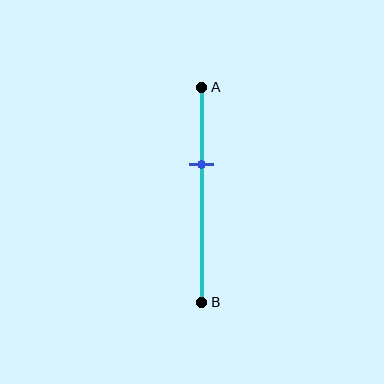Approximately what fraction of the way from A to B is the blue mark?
The blue mark is approximately 35% of the way from A to B.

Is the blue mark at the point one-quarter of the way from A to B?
No, the mark is at about 35% from A, not at the 25% one-quarter point.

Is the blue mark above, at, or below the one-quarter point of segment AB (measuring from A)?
The blue mark is below the one-quarter point of segment AB.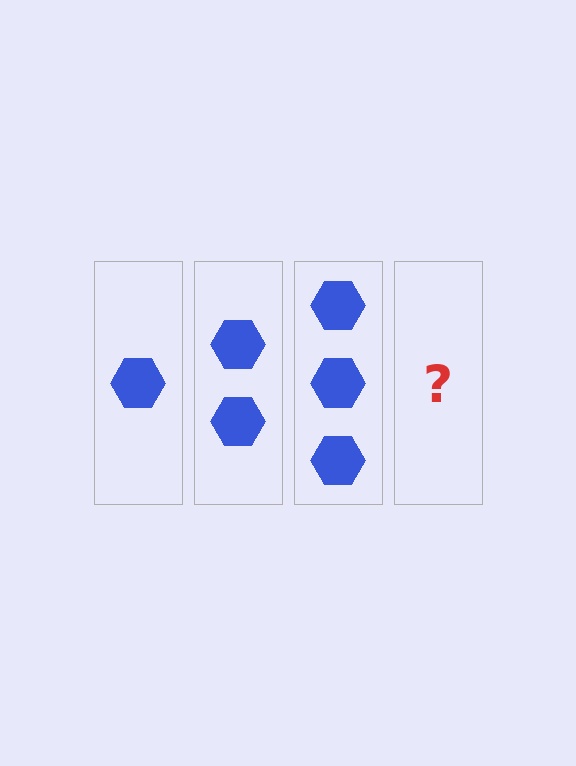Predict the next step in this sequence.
The next step is 4 hexagons.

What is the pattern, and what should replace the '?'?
The pattern is that each step adds one more hexagon. The '?' should be 4 hexagons.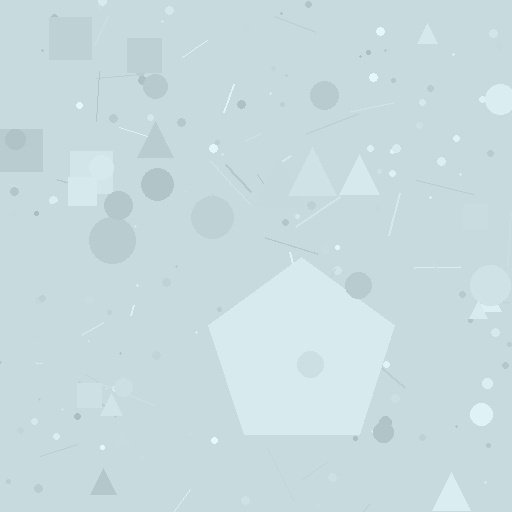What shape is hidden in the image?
A pentagon is hidden in the image.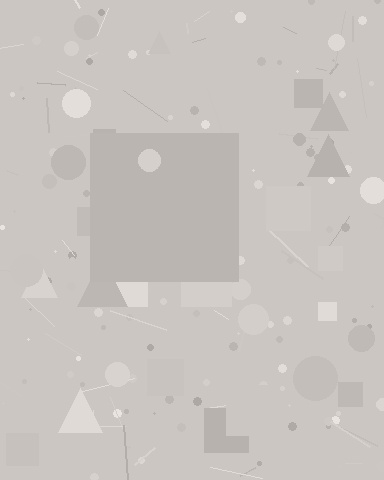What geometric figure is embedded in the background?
A square is embedded in the background.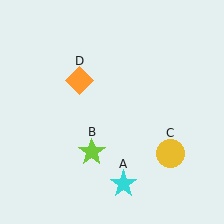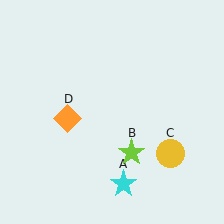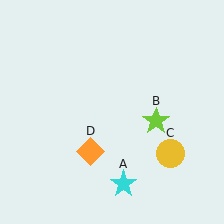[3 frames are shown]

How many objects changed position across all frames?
2 objects changed position: lime star (object B), orange diamond (object D).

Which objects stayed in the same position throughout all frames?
Cyan star (object A) and yellow circle (object C) remained stationary.